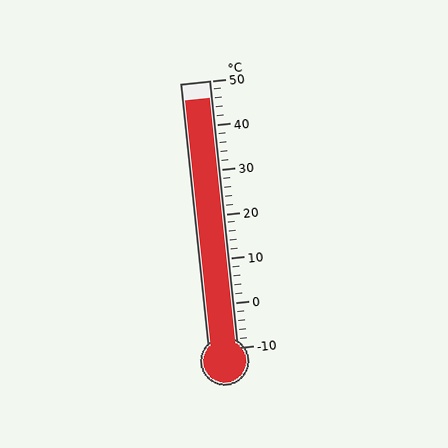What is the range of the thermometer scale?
The thermometer scale ranges from -10°C to 50°C.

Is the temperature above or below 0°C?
The temperature is above 0°C.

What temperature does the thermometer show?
The thermometer shows approximately 46°C.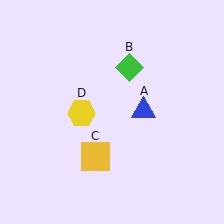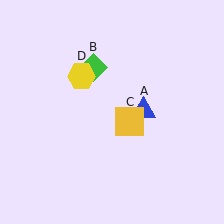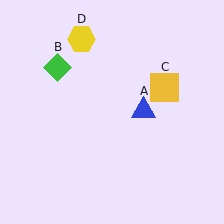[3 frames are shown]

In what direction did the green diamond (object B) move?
The green diamond (object B) moved left.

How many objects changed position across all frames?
3 objects changed position: green diamond (object B), yellow square (object C), yellow hexagon (object D).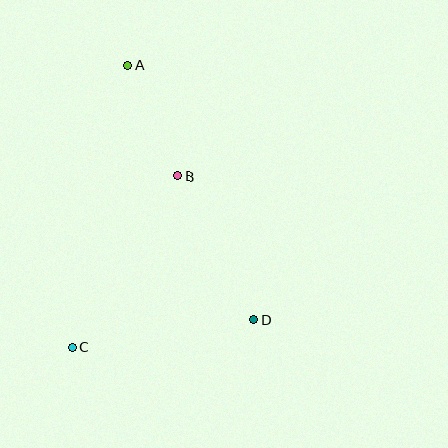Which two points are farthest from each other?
Points A and C are farthest from each other.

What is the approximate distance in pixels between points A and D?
The distance between A and D is approximately 284 pixels.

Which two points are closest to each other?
Points A and B are closest to each other.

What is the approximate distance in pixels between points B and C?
The distance between B and C is approximately 200 pixels.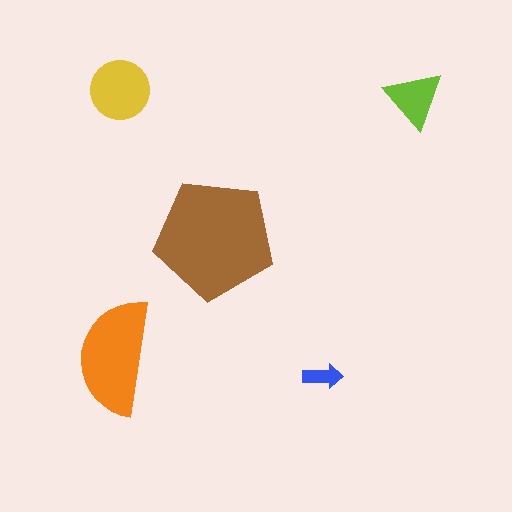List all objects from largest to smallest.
The brown pentagon, the orange semicircle, the yellow circle, the lime triangle, the blue arrow.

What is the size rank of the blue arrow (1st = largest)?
5th.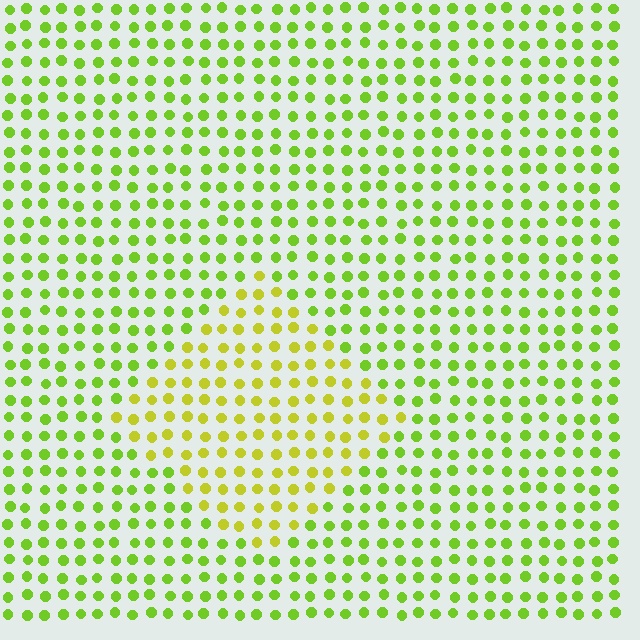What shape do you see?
I see a diamond.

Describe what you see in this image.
The image is filled with small lime elements in a uniform arrangement. A diamond-shaped region is visible where the elements are tinted to a slightly different hue, forming a subtle color boundary.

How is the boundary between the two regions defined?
The boundary is defined purely by a slight shift in hue (about 28 degrees). Spacing, size, and orientation are identical on both sides.